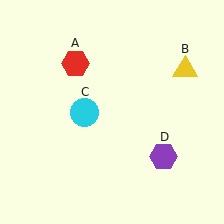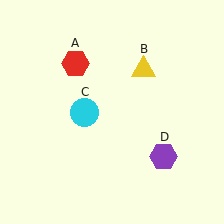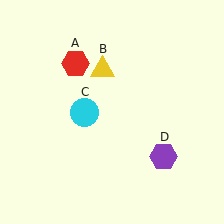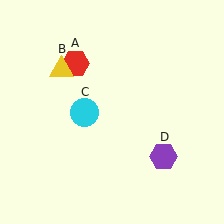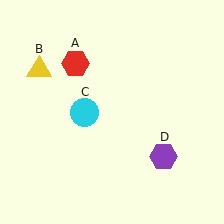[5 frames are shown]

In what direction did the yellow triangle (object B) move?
The yellow triangle (object B) moved left.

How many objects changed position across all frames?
1 object changed position: yellow triangle (object B).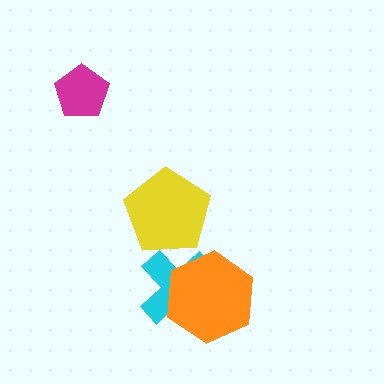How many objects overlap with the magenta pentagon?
0 objects overlap with the magenta pentagon.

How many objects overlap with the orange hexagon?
1 object overlaps with the orange hexagon.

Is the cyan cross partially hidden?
Yes, it is partially covered by another shape.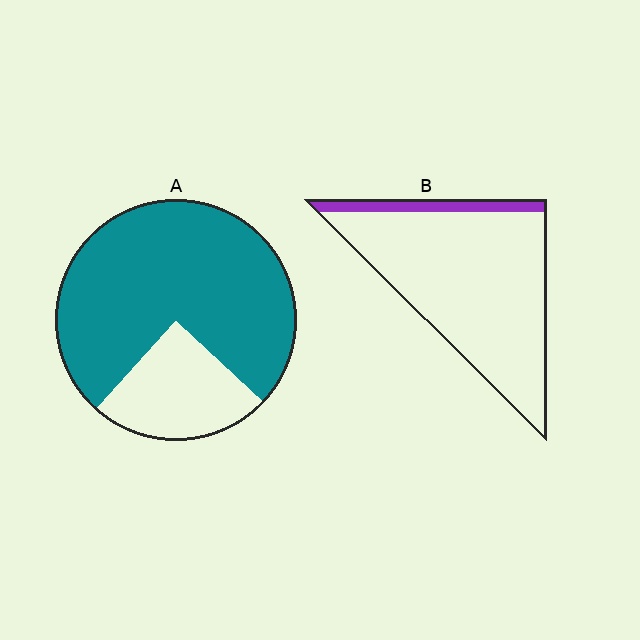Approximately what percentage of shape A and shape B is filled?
A is approximately 75% and B is approximately 10%.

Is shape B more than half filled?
No.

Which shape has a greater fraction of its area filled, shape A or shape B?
Shape A.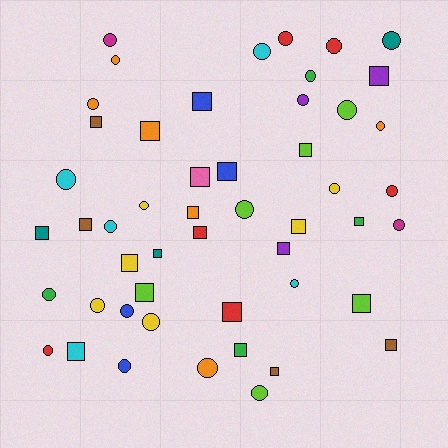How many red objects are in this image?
There are 6 red objects.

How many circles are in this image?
There are 27 circles.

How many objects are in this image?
There are 50 objects.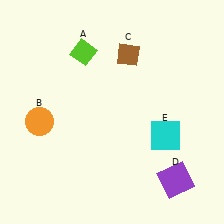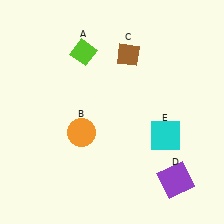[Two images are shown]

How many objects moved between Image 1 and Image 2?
1 object moved between the two images.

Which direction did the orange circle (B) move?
The orange circle (B) moved right.